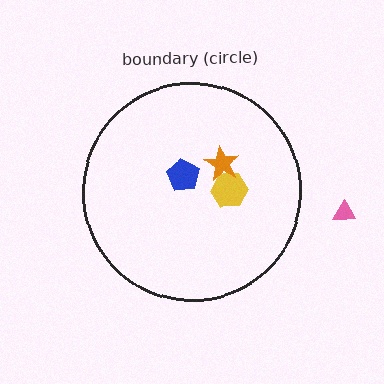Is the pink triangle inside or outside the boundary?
Outside.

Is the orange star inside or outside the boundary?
Inside.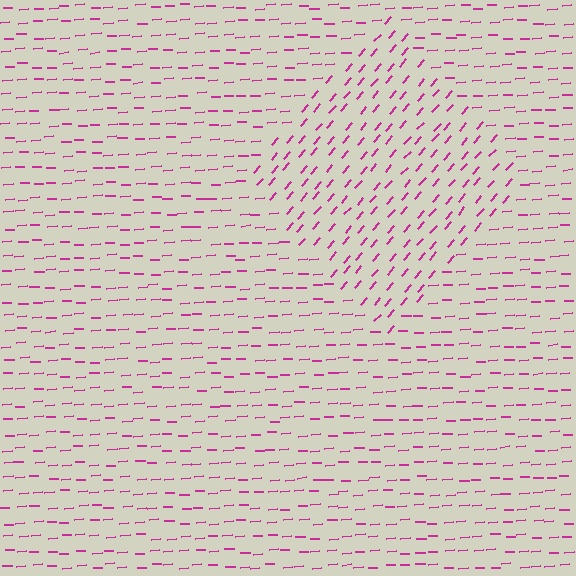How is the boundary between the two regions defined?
The boundary is defined purely by a change in line orientation (approximately 45 degrees difference). All lines are the same color and thickness.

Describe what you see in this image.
The image is filled with small magenta line segments. A diamond region in the image has lines oriented differently from the surrounding lines, creating a visible texture boundary.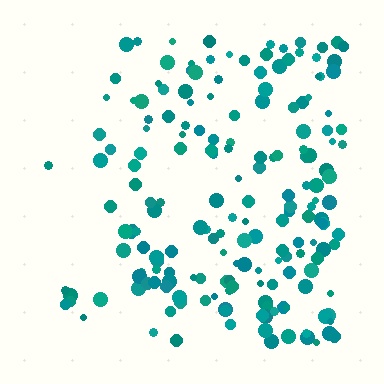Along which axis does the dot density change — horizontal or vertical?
Horizontal.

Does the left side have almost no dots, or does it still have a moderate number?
Still a moderate number, just noticeably fewer than the right.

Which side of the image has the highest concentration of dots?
The right.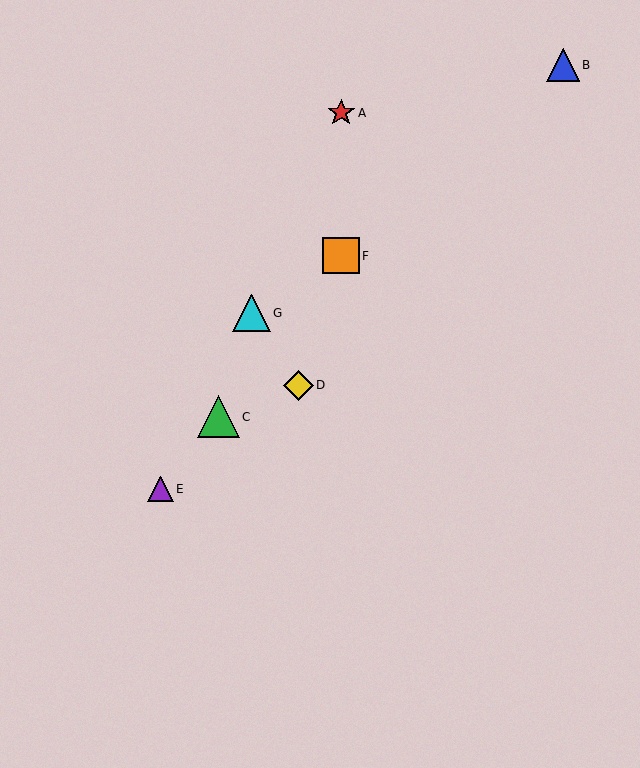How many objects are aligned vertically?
2 objects (A, F) are aligned vertically.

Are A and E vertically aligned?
No, A is at x≈341 and E is at x≈161.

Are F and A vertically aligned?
Yes, both are at x≈341.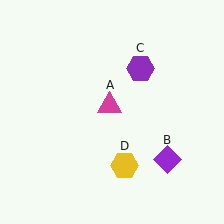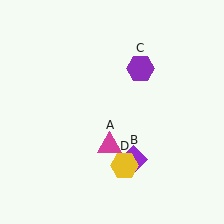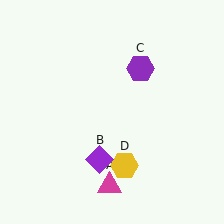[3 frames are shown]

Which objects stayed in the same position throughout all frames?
Purple hexagon (object C) and yellow hexagon (object D) remained stationary.